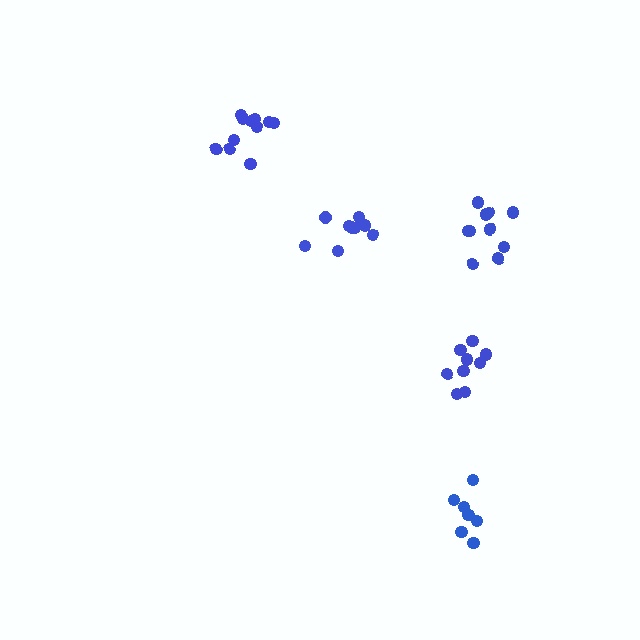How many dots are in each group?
Group 1: 9 dots, Group 2: 9 dots, Group 3: 11 dots, Group 4: 7 dots, Group 5: 11 dots (47 total).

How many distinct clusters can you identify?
There are 5 distinct clusters.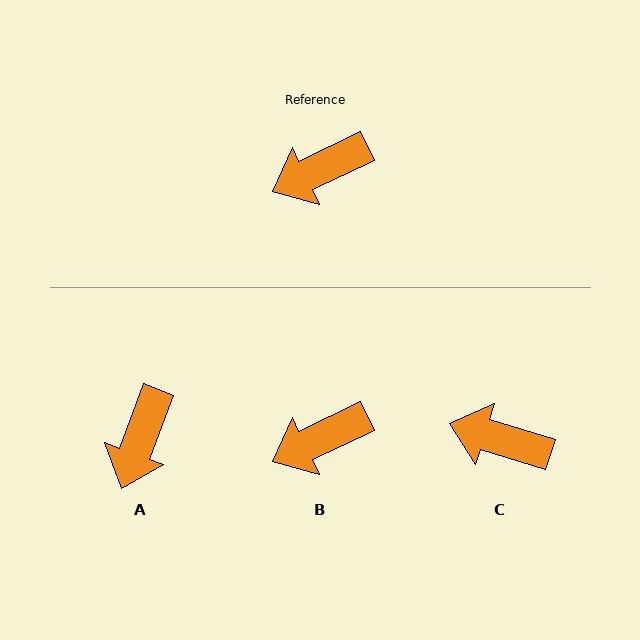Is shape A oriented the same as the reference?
No, it is off by about 44 degrees.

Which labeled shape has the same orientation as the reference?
B.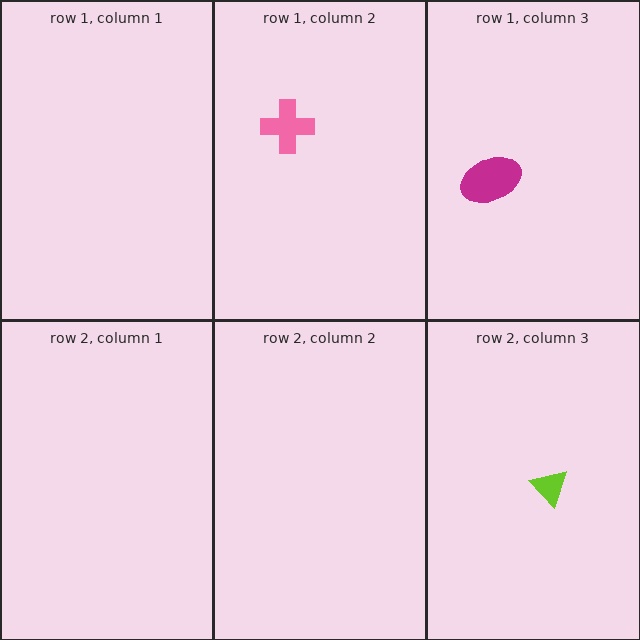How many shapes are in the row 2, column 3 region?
1.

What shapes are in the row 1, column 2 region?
The pink cross.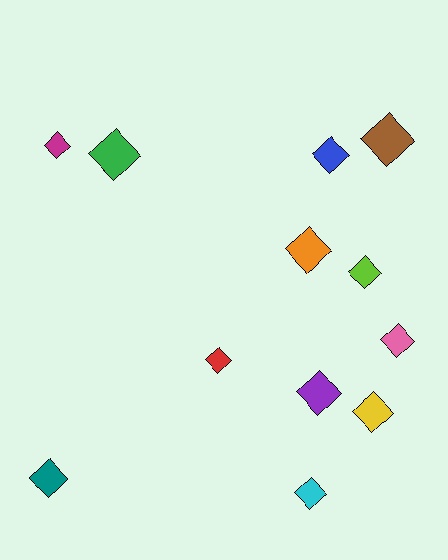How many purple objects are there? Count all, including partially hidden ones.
There is 1 purple object.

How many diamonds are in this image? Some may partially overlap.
There are 12 diamonds.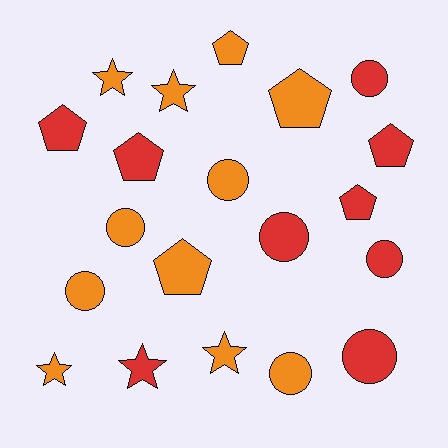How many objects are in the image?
There are 20 objects.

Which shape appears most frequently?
Circle, with 8 objects.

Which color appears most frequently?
Orange, with 11 objects.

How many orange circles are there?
There are 4 orange circles.